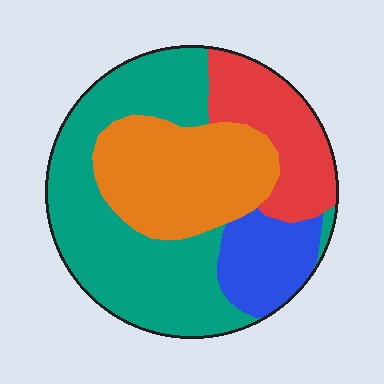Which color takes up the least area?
Blue, at roughly 10%.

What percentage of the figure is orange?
Orange takes up about one quarter (1/4) of the figure.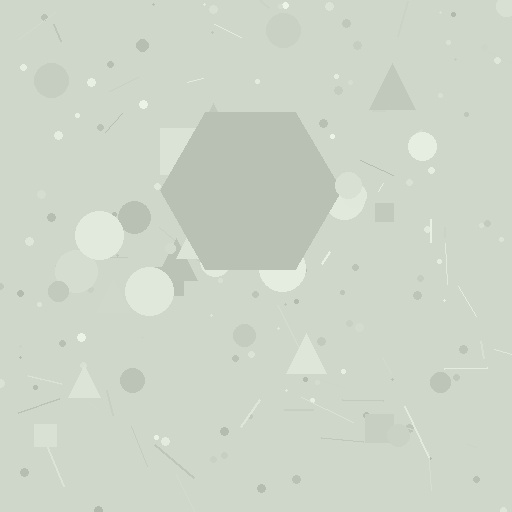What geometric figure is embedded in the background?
A hexagon is embedded in the background.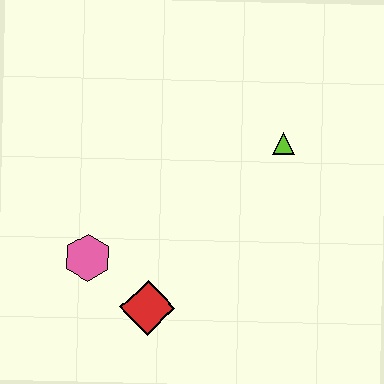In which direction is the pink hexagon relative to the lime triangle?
The pink hexagon is to the left of the lime triangle.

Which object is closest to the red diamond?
The pink hexagon is closest to the red diamond.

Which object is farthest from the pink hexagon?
The lime triangle is farthest from the pink hexagon.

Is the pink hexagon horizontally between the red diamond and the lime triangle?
No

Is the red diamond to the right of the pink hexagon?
Yes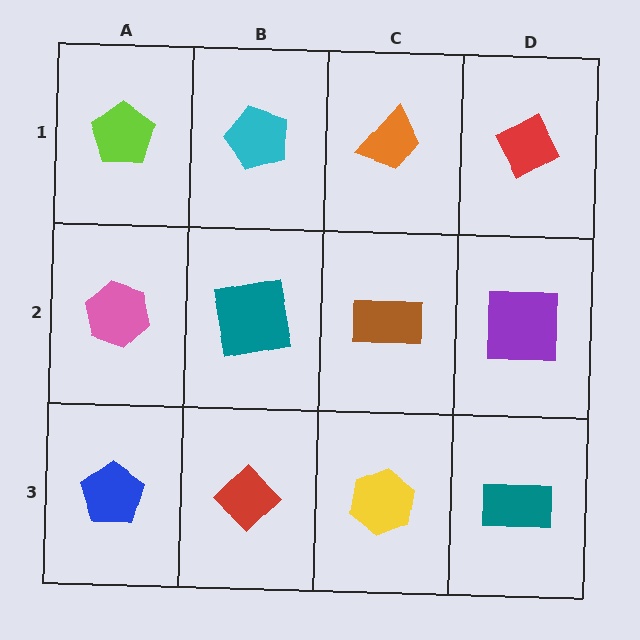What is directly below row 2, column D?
A teal rectangle.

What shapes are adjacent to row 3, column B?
A teal square (row 2, column B), a blue pentagon (row 3, column A), a yellow hexagon (row 3, column C).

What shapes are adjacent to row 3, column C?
A brown rectangle (row 2, column C), a red diamond (row 3, column B), a teal rectangle (row 3, column D).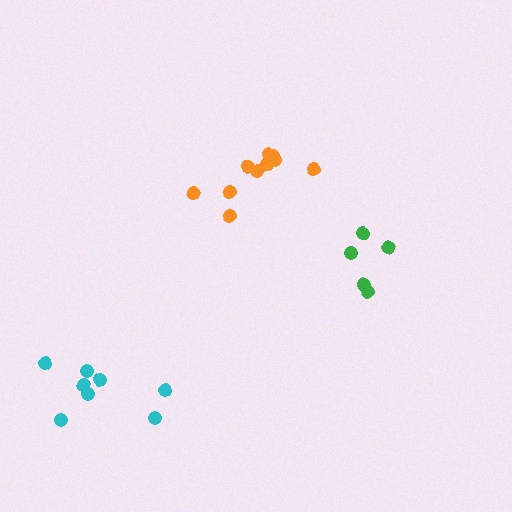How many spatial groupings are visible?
There are 3 spatial groupings.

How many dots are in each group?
Group 1: 10 dots, Group 2: 8 dots, Group 3: 5 dots (23 total).